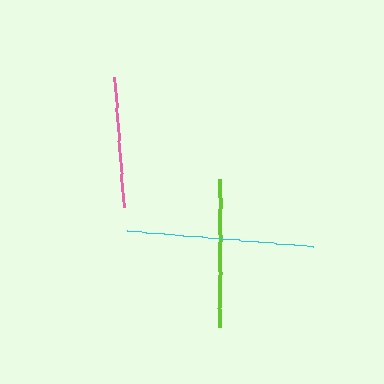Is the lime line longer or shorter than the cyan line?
The cyan line is longer than the lime line.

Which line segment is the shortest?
The pink line is the shortest at approximately 131 pixels.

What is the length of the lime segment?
The lime segment is approximately 148 pixels long.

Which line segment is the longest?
The cyan line is the longest at approximately 187 pixels.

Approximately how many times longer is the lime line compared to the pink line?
The lime line is approximately 1.1 times the length of the pink line.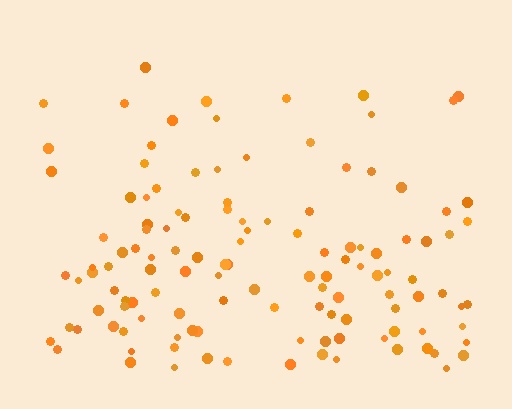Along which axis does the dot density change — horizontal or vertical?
Vertical.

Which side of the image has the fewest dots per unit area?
The top.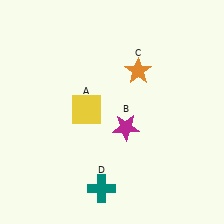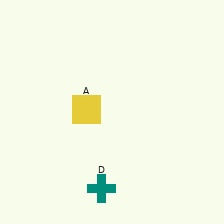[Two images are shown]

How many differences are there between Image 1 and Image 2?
There are 2 differences between the two images.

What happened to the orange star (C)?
The orange star (C) was removed in Image 2. It was in the top-right area of Image 1.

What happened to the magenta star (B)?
The magenta star (B) was removed in Image 2. It was in the bottom-right area of Image 1.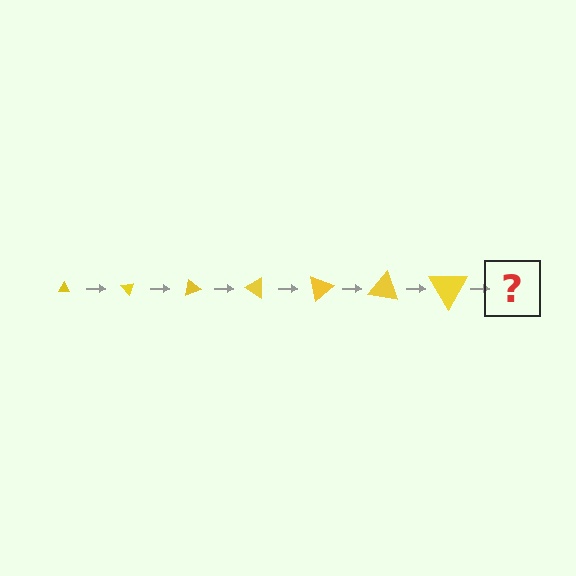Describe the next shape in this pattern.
It should be a triangle, larger than the previous one and rotated 350 degrees from the start.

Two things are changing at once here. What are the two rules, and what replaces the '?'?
The two rules are that the triangle grows larger each step and it rotates 50 degrees each step. The '?' should be a triangle, larger than the previous one and rotated 350 degrees from the start.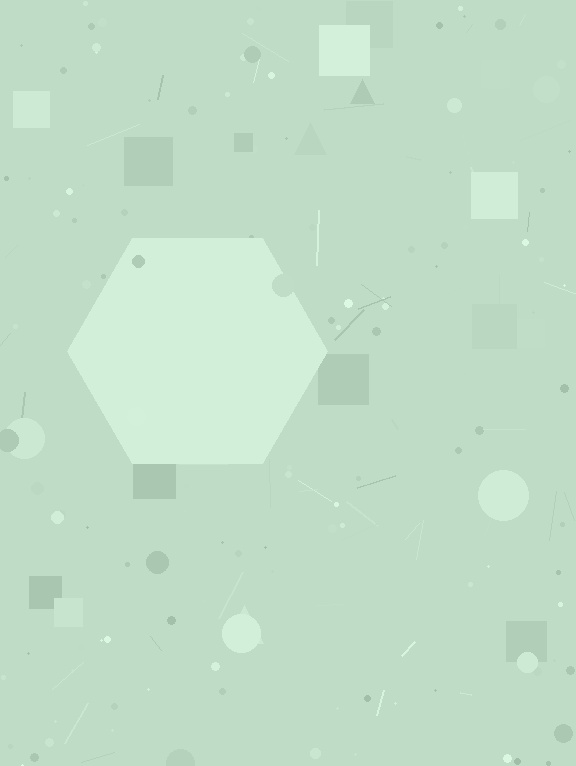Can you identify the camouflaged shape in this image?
The camouflaged shape is a hexagon.